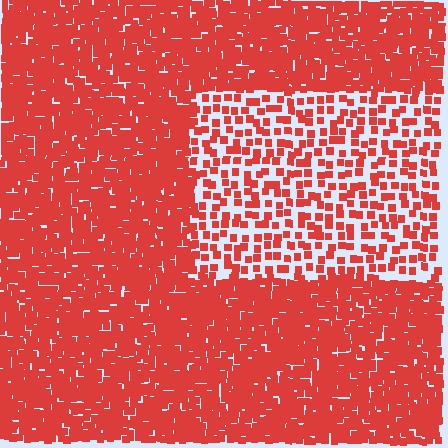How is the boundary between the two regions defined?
The boundary is defined by a change in element density (approximately 2.6x ratio). All elements are the same color, size, and shape.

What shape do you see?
I see a rectangle.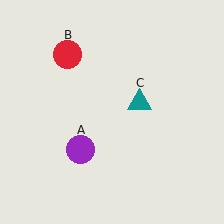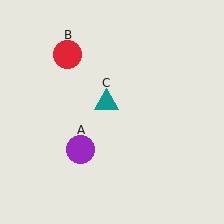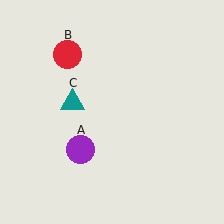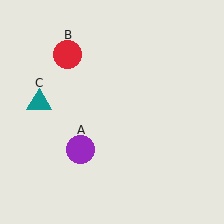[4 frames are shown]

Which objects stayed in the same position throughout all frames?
Purple circle (object A) and red circle (object B) remained stationary.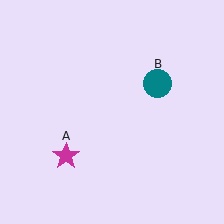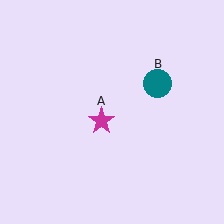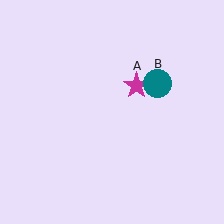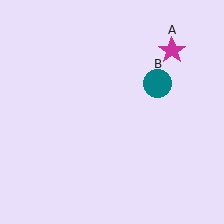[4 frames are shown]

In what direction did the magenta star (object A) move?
The magenta star (object A) moved up and to the right.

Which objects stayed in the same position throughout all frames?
Teal circle (object B) remained stationary.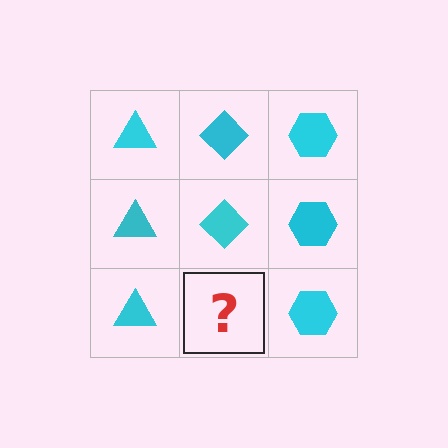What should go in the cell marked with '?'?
The missing cell should contain a cyan diamond.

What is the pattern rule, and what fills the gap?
The rule is that each column has a consistent shape. The gap should be filled with a cyan diamond.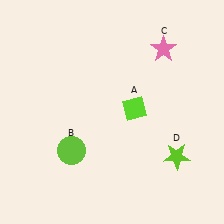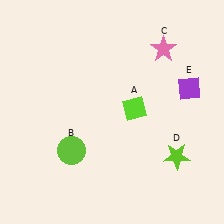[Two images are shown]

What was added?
A purple diamond (E) was added in Image 2.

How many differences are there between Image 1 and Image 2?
There is 1 difference between the two images.